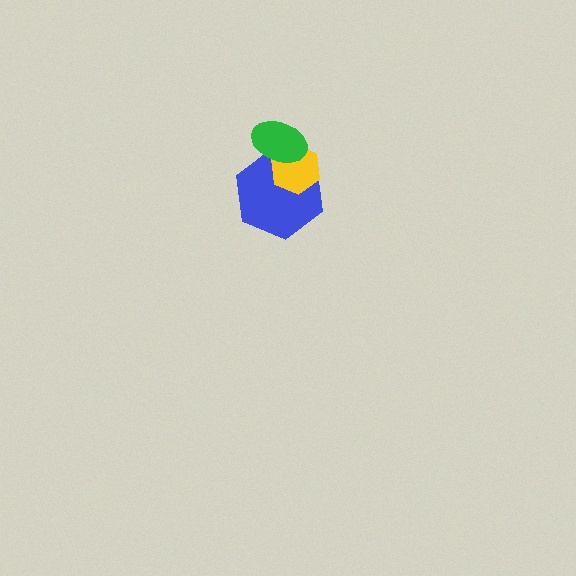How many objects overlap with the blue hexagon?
2 objects overlap with the blue hexagon.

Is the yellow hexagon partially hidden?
Yes, it is partially covered by another shape.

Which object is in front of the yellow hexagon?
The green ellipse is in front of the yellow hexagon.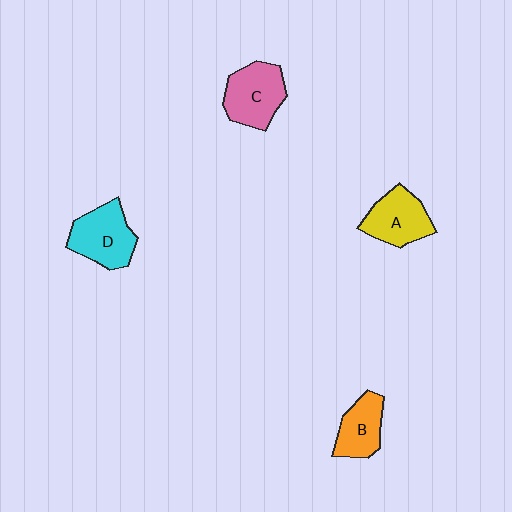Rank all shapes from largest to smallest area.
From largest to smallest: D (cyan), C (pink), A (yellow), B (orange).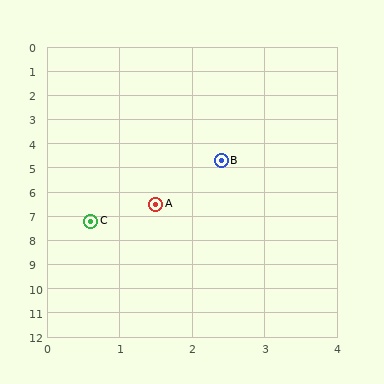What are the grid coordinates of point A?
Point A is at approximately (1.5, 6.5).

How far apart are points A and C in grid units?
Points A and C are about 1.1 grid units apart.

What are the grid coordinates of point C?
Point C is at approximately (0.6, 7.2).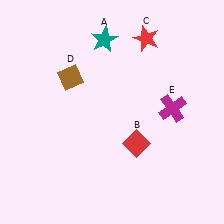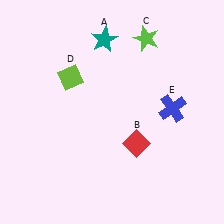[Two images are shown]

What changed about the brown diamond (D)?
In Image 1, D is brown. In Image 2, it changed to lime.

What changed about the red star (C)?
In Image 1, C is red. In Image 2, it changed to lime.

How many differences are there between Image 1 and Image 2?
There are 3 differences between the two images.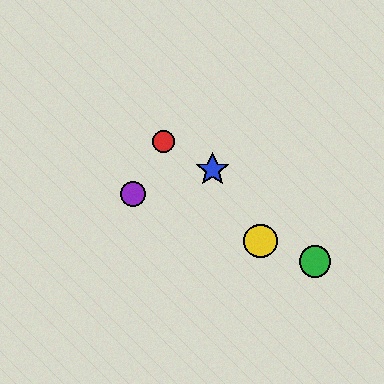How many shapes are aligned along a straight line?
3 shapes (the green circle, the yellow circle, the purple circle) are aligned along a straight line.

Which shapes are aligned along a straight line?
The green circle, the yellow circle, the purple circle are aligned along a straight line.